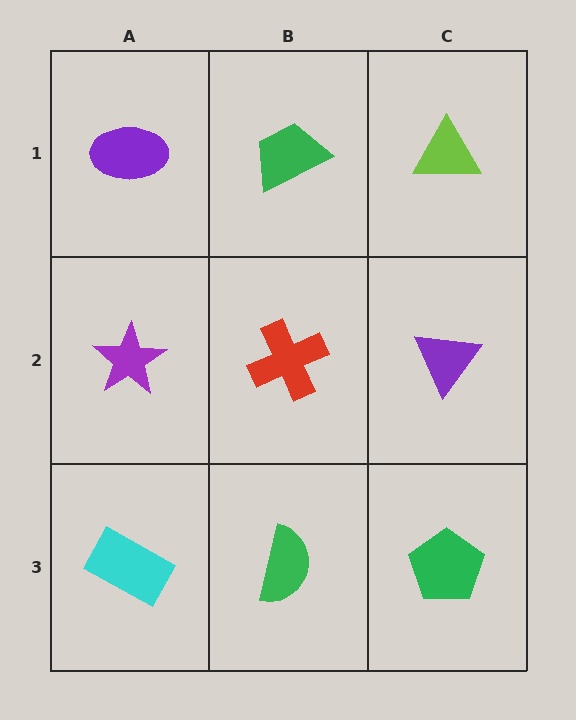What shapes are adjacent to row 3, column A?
A purple star (row 2, column A), a green semicircle (row 3, column B).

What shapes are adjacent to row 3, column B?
A red cross (row 2, column B), a cyan rectangle (row 3, column A), a green pentagon (row 3, column C).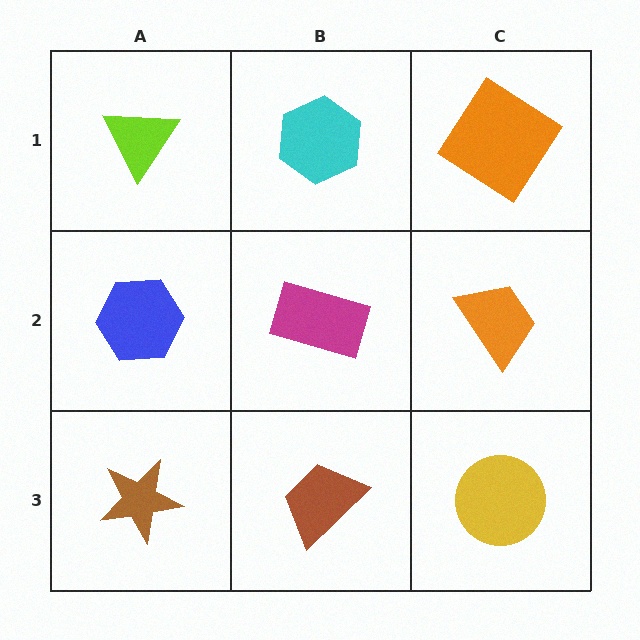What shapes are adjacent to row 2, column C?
An orange diamond (row 1, column C), a yellow circle (row 3, column C), a magenta rectangle (row 2, column B).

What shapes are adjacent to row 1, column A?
A blue hexagon (row 2, column A), a cyan hexagon (row 1, column B).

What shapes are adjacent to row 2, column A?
A lime triangle (row 1, column A), a brown star (row 3, column A), a magenta rectangle (row 2, column B).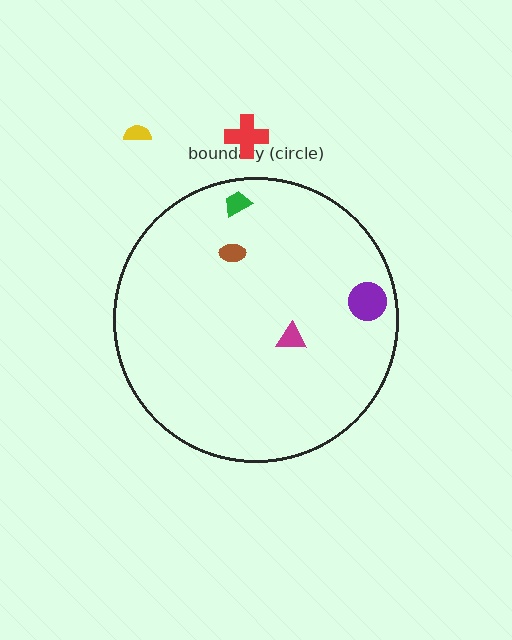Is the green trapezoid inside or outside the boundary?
Inside.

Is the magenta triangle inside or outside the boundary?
Inside.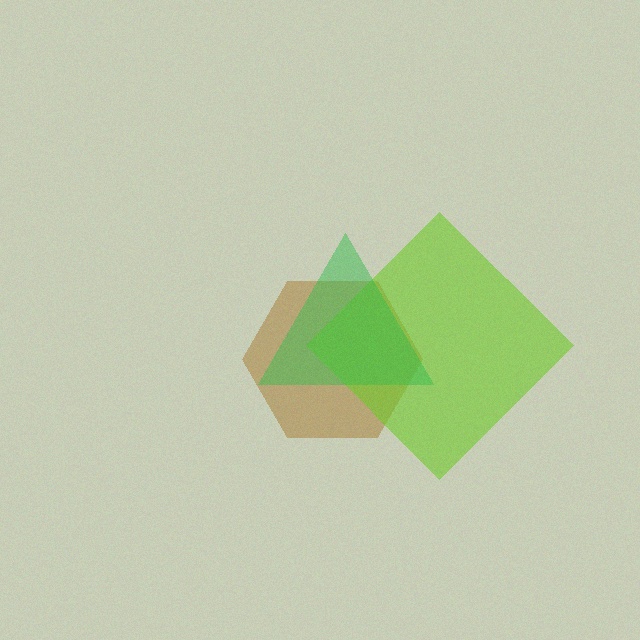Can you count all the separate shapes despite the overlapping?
Yes, there are 3 separate shapes.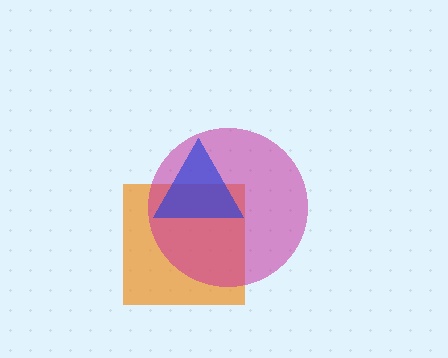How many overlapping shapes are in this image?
There are 3 overlapping shapes in the image.